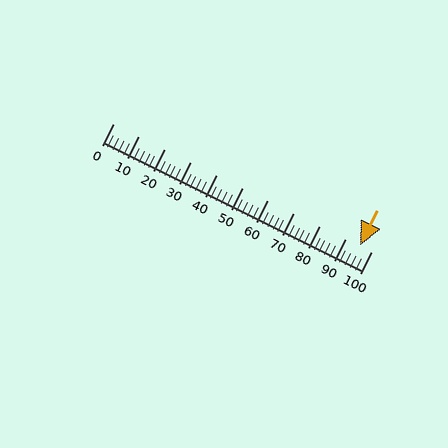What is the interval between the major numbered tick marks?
The major tick marks are spaced 10 units apart.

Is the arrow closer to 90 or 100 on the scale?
The arrow is closer to 100.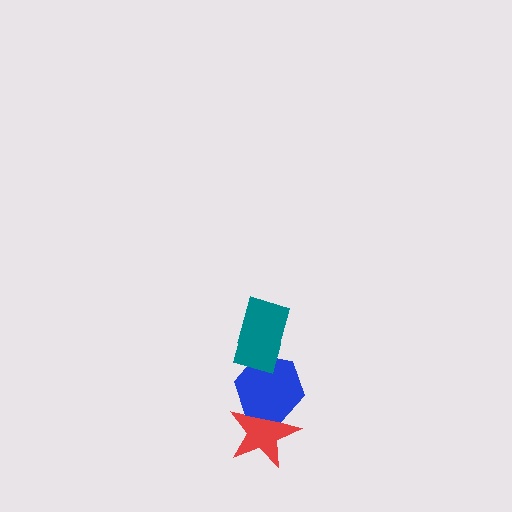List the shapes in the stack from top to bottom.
From top to bottom: the teal rectangle, the blue hexagon, the red star.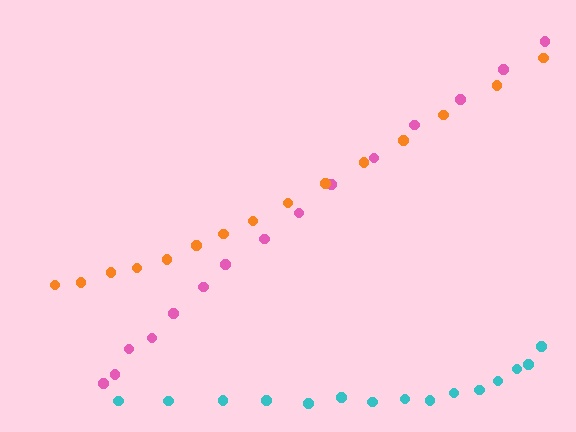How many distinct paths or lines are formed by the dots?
There are 3 distinct paths.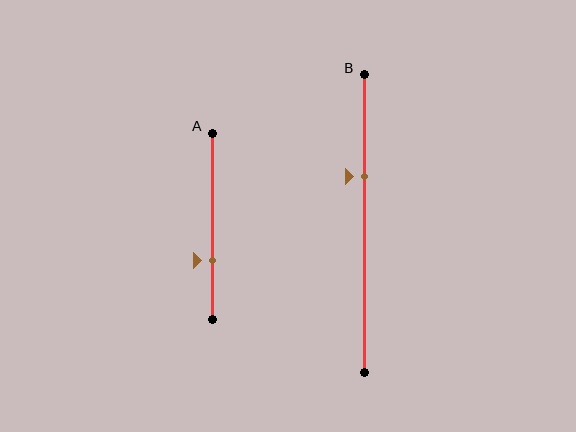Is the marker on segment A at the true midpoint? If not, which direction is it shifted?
No, the marker on segment A is shifted downward by about 18% of the segment length.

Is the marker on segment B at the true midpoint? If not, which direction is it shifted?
No, the marker on segment B is shifted upward by about 16% of the segment length.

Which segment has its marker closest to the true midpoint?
Segment B has its marker closest to the true midpoint.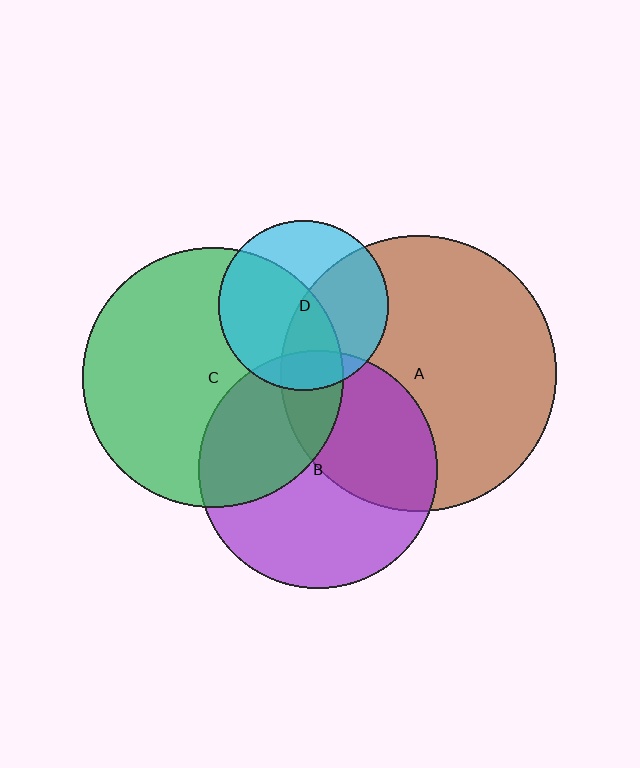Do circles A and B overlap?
Yes.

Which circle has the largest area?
Circle A (brown).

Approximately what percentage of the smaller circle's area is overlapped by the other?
Approximately 40%.